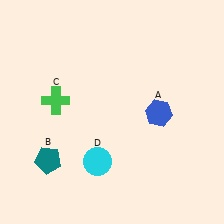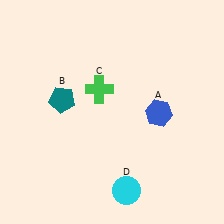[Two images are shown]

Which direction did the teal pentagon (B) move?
The teal pentagon (B) moved up.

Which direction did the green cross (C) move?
The green cross (C) moved right.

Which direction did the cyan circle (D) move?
The cyan circle (D) moved down.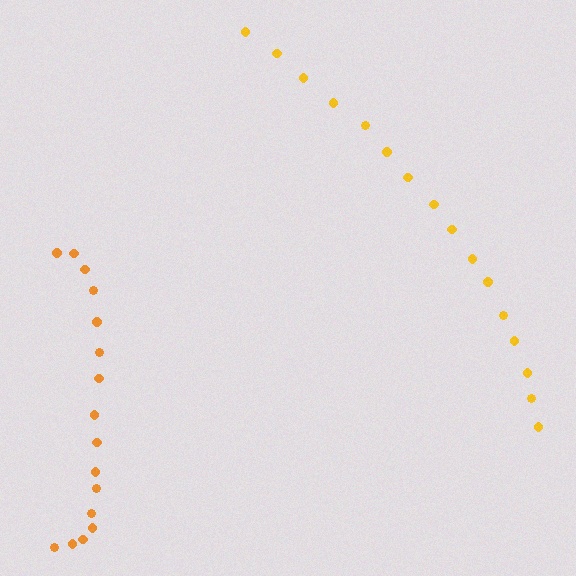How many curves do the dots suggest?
There are 2 distinct paths.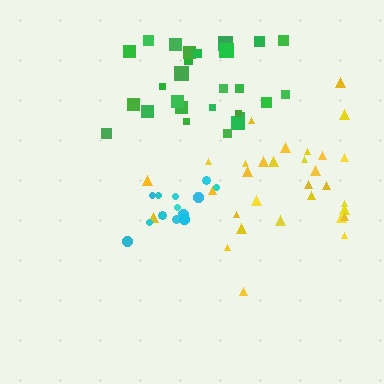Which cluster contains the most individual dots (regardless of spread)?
Yellow (32).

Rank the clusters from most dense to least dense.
cyan, green, yellow.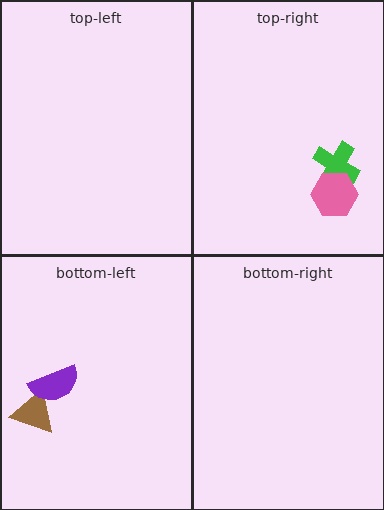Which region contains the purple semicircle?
The bottom-left region.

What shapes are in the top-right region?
The green cross, the pink hexagon.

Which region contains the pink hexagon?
The top-right region.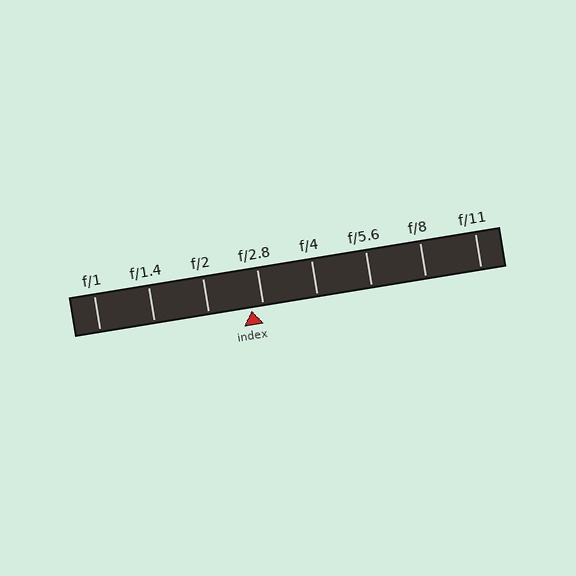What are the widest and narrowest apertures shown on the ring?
The widest aperture shown is f/1 and the narrowest is f/11.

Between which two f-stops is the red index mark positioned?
The index mark is between f/2 and f/2.8.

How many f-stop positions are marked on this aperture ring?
There are 8 f-stop positions marked.